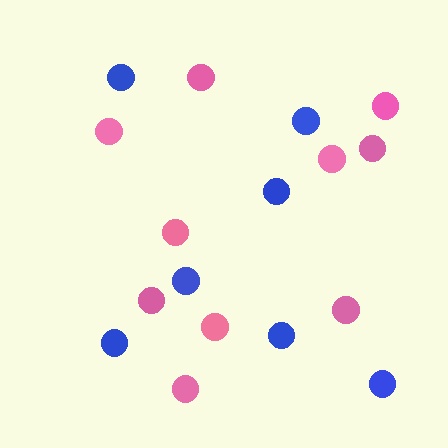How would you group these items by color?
There are 2 groups: one group of blue circles (7) and one group of pink circles (10).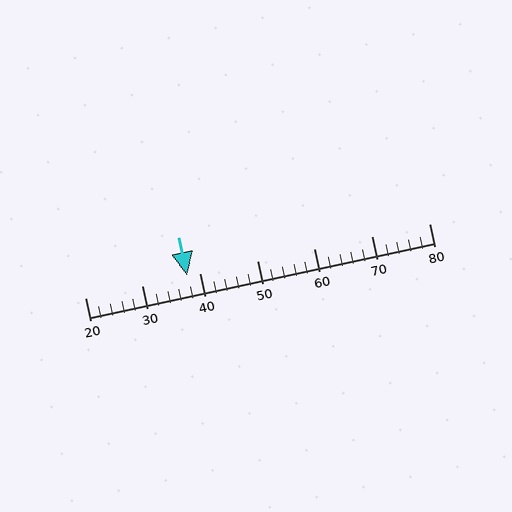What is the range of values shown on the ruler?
The ruler shows values from 20 to 80.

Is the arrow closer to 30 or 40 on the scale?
The arrow is closer to 40.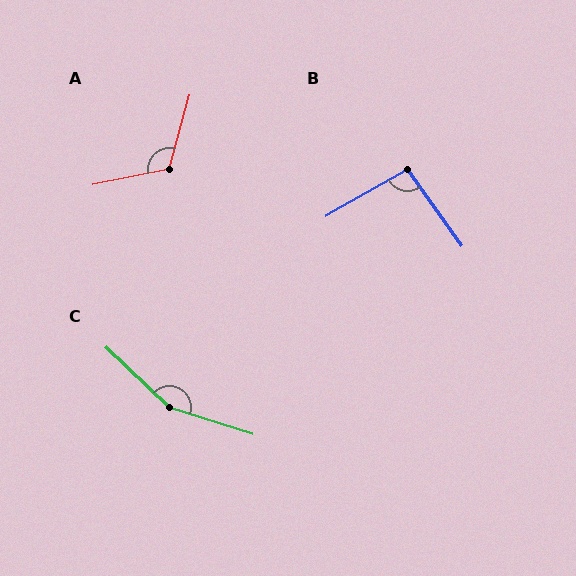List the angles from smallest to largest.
B (95°), A (117°), C (154°).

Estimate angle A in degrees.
Approximately 117 degrees.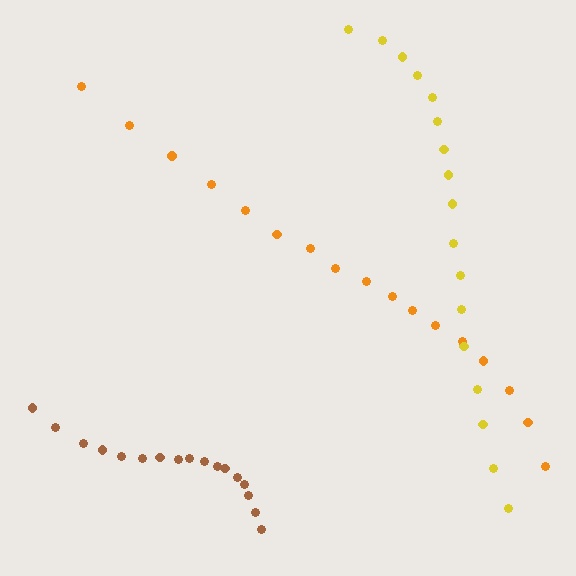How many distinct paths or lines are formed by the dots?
There are 3 distinct paths.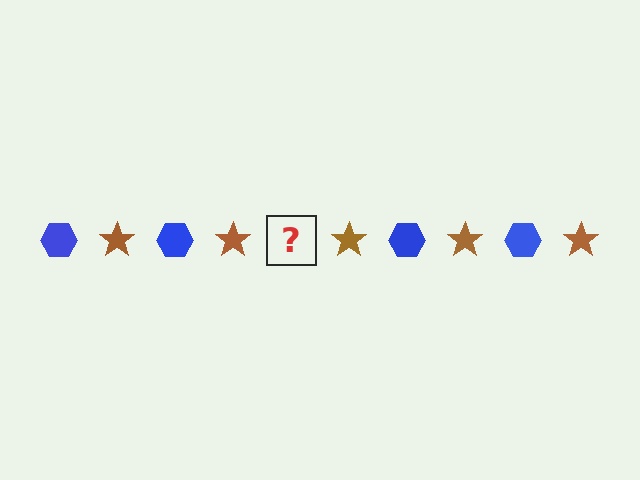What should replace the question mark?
The question mark should be replaced with a blue hexagon.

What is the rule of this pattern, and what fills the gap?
The rule is that the pattern alternates between blue hexagon and brown star. The gap should be filled with a blue hexagon.